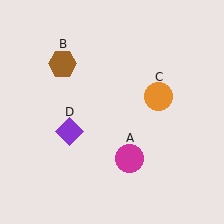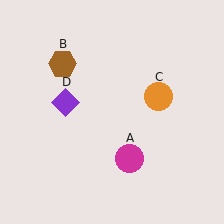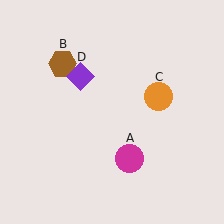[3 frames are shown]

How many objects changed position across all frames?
1 object changed position: purple diamond (object D).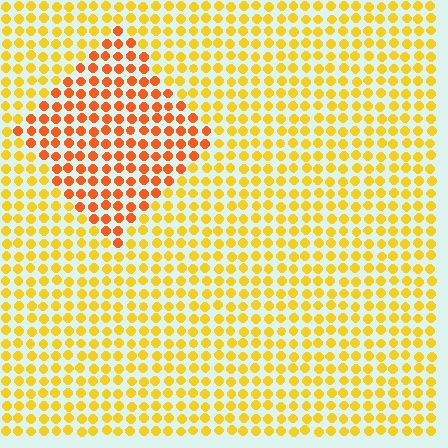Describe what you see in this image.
The image is filled with small yellow elements in a uniform arrangement. A diamond-shaped region is visible where the elements are tinted to a slightly different hue, forming a subtle color boundary.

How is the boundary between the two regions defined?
The boundary is defined purely by a slight shift in hue (about 33 degrees). Spacing, size, and orientation are identical on both sides.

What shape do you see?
I see a diamond.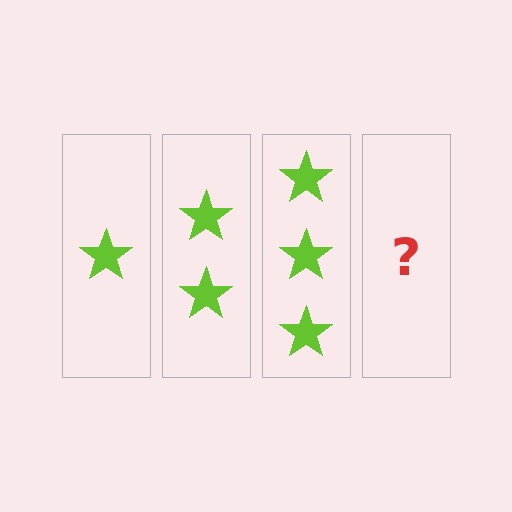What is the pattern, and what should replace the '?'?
The pattern is that each step adds one more star. The '?' should be 4 stars.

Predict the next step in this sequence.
The next step is 4 stars.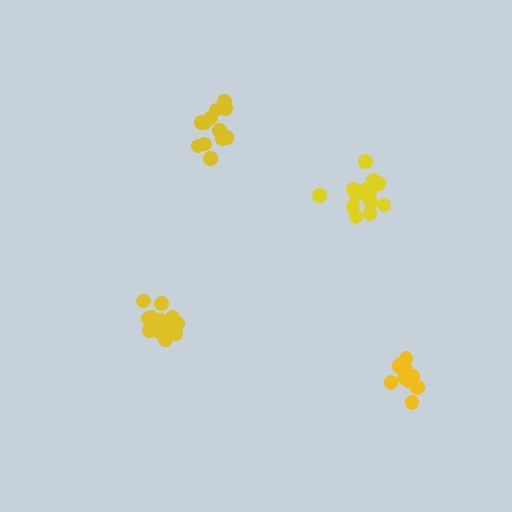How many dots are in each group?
Group 1: 15 dots, Group 2: 12 dots, Group 3: 12 dots, Group 4: 16 dots (55 total).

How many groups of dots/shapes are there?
There are 4 groups.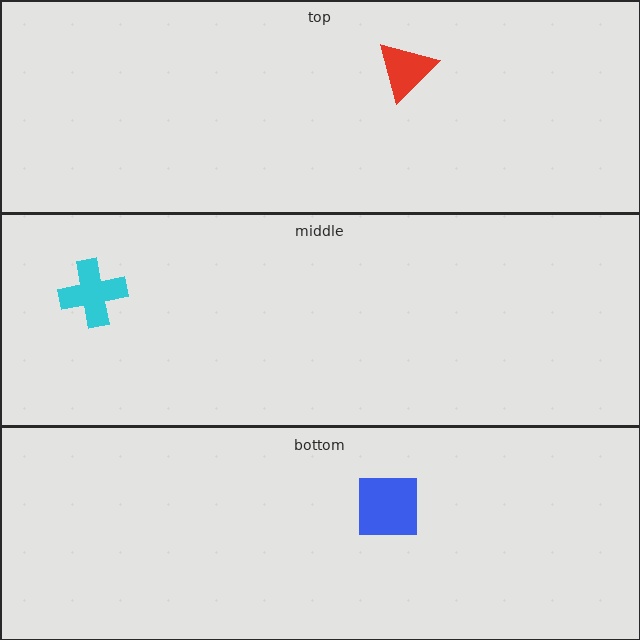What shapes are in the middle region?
The cyan cross.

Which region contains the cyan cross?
The middle region.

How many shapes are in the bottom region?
1.